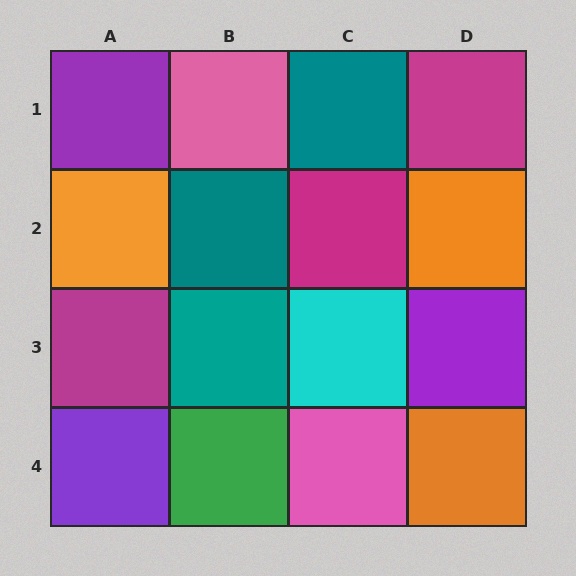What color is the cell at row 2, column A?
Orange.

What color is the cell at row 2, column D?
Orange.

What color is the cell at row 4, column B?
Green.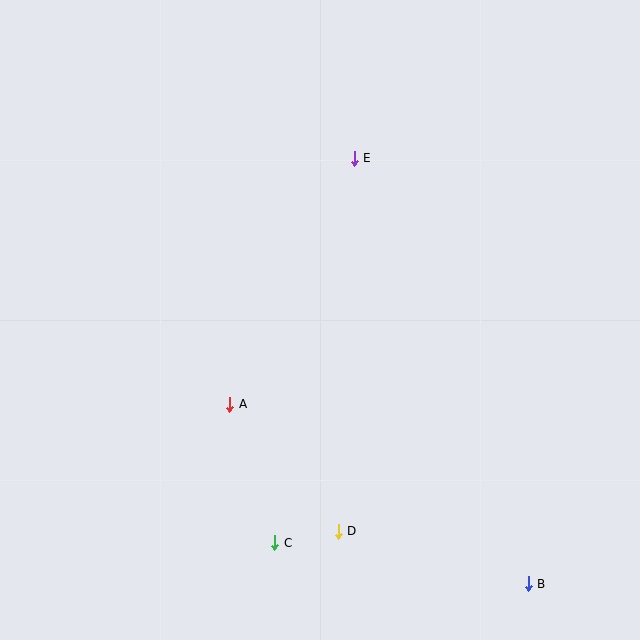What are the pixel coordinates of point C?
Point C is at (275, 543).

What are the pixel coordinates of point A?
Point A is at (230, 404).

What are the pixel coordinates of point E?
Point E is at (354, 158).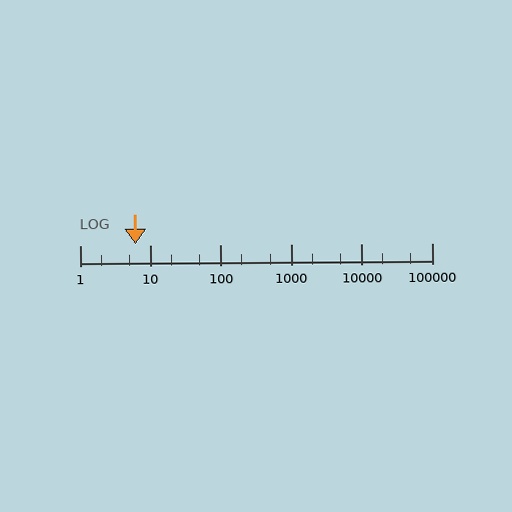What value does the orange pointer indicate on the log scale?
The pointer indicates approximately 6.2.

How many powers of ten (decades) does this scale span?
The scale spans 5 decades, from 1 to 100000.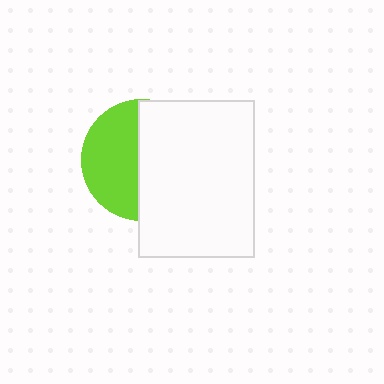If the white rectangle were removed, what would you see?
You would see the complete lime circle.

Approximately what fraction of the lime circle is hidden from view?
Roughly 55% of the lime circle is hidden behind the white rectangle.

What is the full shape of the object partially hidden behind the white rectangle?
The partially hidden object is a lime circle.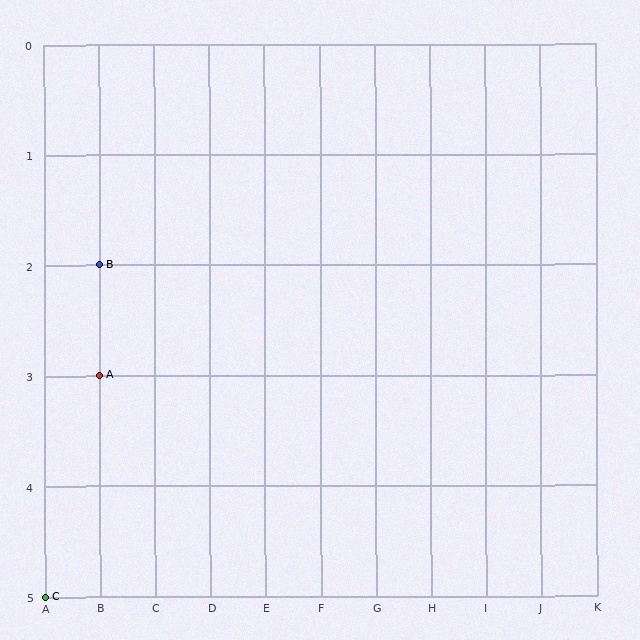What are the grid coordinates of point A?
Point A is at grid coordinates (B, 3).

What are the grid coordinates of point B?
Point B is at grid coordinates (B, 2).